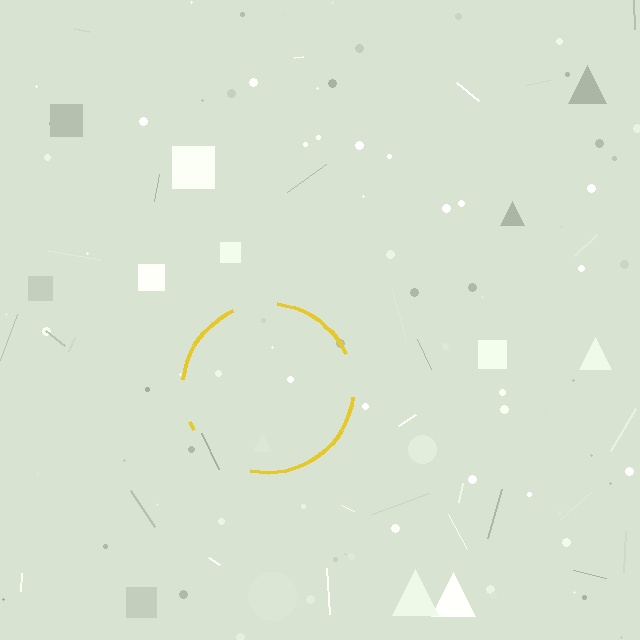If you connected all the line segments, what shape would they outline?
They would outline a circle.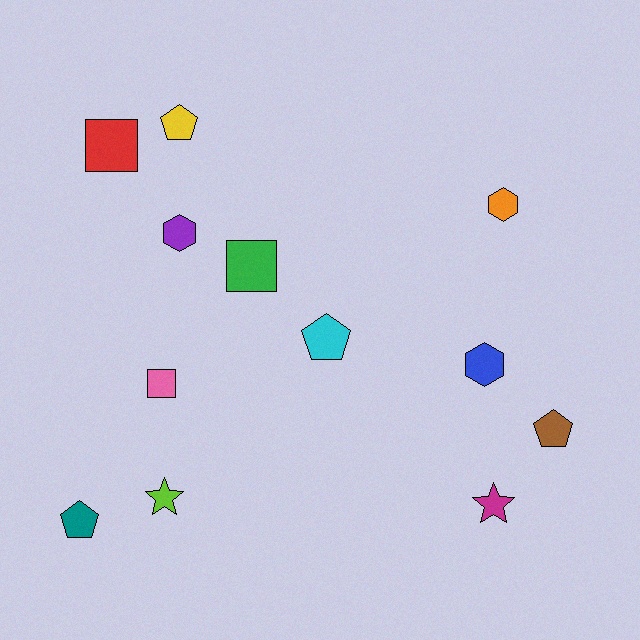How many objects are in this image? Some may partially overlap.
There are 12 objects.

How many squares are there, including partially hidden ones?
There are 3 squares.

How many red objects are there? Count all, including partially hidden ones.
There is 1 red object.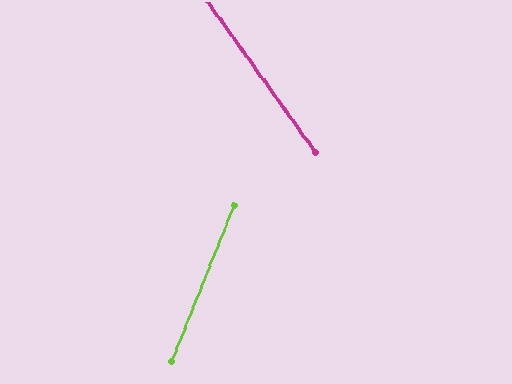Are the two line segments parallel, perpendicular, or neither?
Neither parallel nor perpendicular — they differ by about 57°.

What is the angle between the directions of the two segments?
Approximately 57 degrees.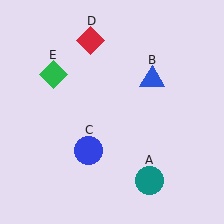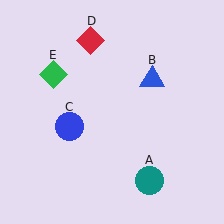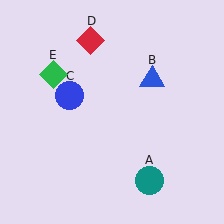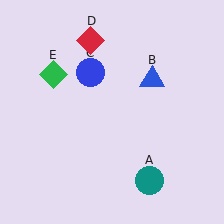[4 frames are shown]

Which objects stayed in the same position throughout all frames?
Teal circle (object A) and blue triangle (object B) and red diamond (object D) and green diamond (object E) remained stationary.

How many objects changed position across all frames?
1 object changed position: blue circle (object C).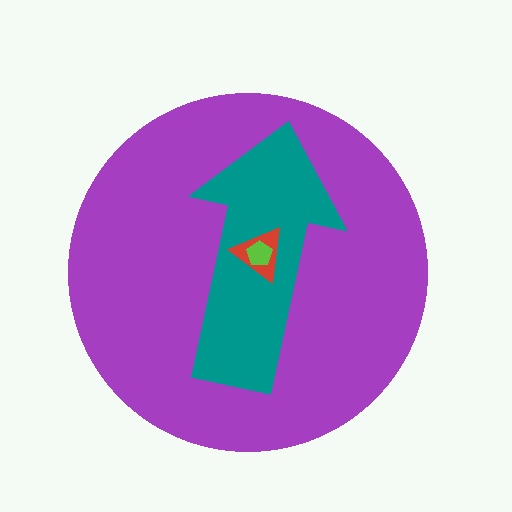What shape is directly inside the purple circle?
The teal arrow.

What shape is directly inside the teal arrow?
The red triangle.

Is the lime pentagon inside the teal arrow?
Yes.